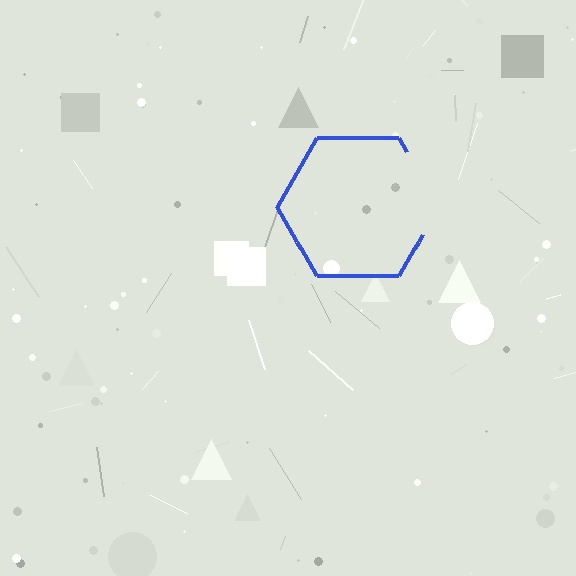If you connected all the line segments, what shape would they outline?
They would outline a hexagon.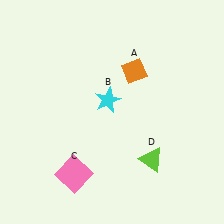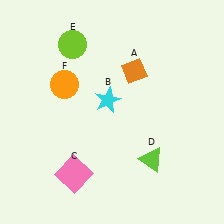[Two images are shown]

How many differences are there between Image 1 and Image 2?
There are 2 differences between the two images.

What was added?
A lime circle (E), an orange circle (F) were added in Image 2.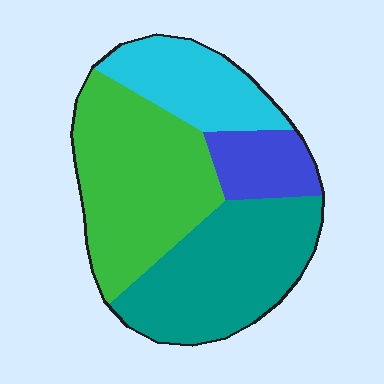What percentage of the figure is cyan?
Cyan covers 18% of the figure.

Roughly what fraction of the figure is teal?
Teal takes up about one third (1/3) of the figure.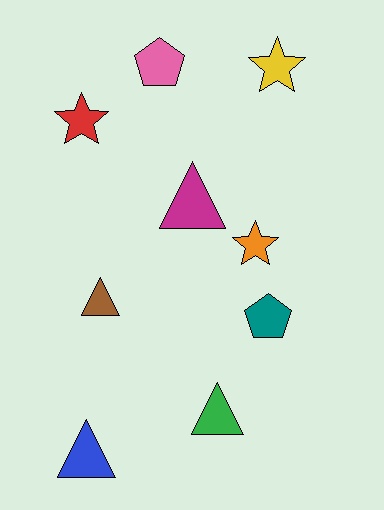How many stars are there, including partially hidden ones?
There are 3 stars.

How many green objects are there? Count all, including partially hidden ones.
There is 1 green object.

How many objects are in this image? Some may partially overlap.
There are 9 objects.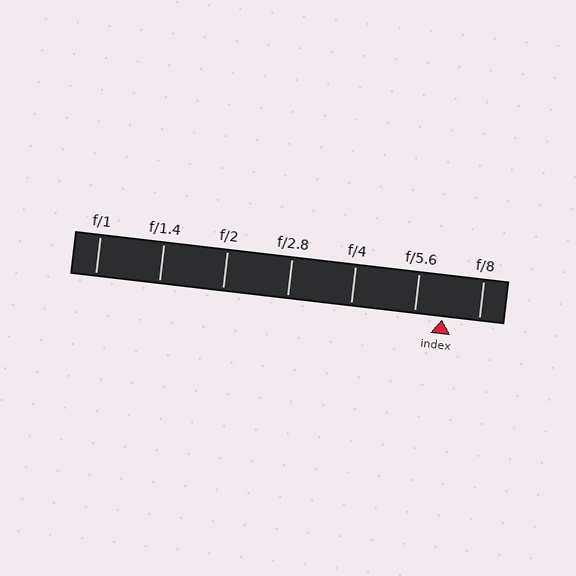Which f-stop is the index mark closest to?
The index mark is closest to f/5.6.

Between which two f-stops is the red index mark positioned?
The index mark is between f/5.6 and f/8.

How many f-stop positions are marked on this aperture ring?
There are 7 f-stop positions marked.